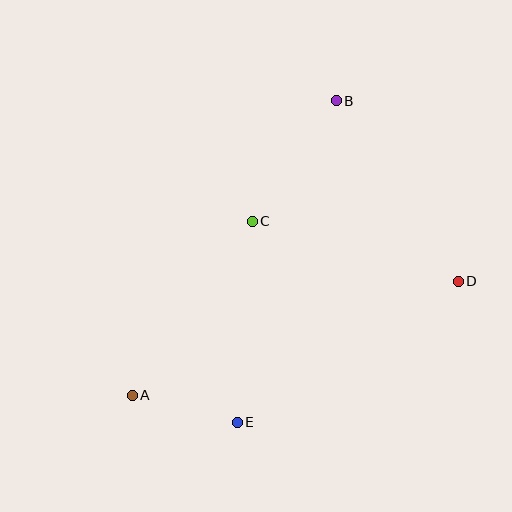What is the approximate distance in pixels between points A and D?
The distance between A and D is approximately 346 pixels.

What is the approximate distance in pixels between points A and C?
The distance between A and C is approximately 211 pixels.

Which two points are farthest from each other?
Points A and B are farthest from each other.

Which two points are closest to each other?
Points A and E are closest to each other.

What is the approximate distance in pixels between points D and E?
The distance between D and E is approximately 262 pixels.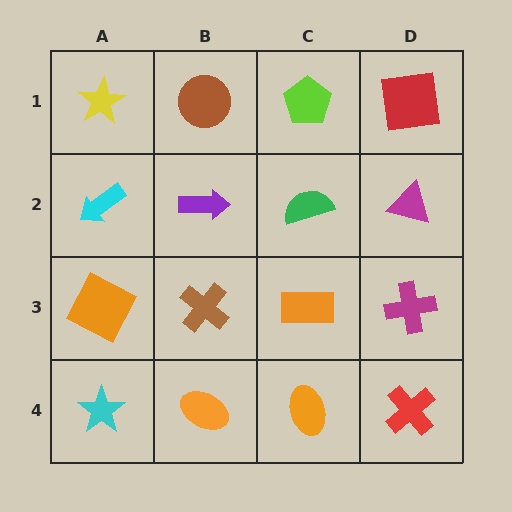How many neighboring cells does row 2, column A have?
3.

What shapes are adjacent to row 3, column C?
A green semicircle (row 2, column C), an orange ellipse (row 4, column C), a brown cross (row 3, column B), a magenta cross (row 3, column D).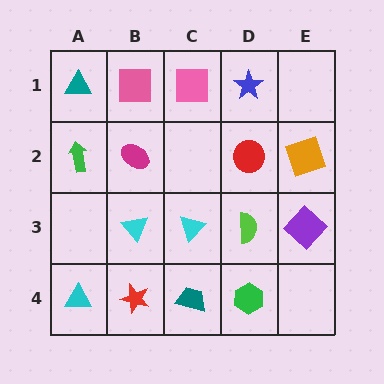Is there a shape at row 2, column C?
No, that cell is empty.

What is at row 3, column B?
A cyan triangle.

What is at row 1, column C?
A pink square.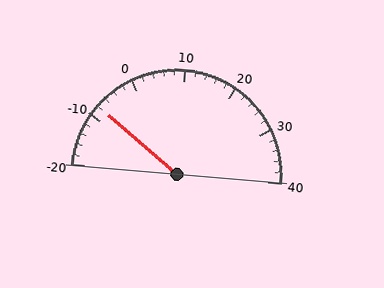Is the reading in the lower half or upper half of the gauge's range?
The reading is in the lower half of the range (-20 to 40).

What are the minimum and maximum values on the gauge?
The gauge ranges from -20 to 40.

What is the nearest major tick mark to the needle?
The nearest major tick mark is -10.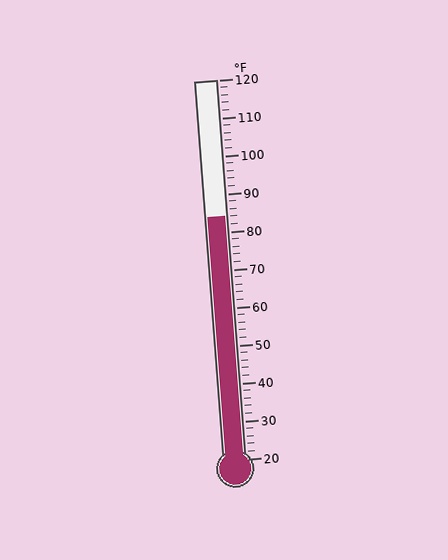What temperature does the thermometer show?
The thermometer shows approximately 84°F.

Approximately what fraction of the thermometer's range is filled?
The thermometer is filled to approximately 65% of its range.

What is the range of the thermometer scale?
The thermometer scale ranges from 20°F to 120°F.